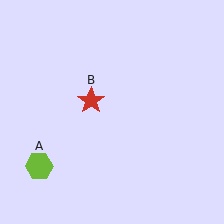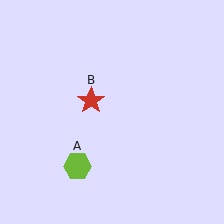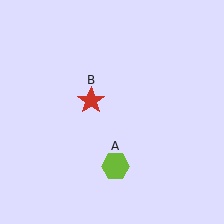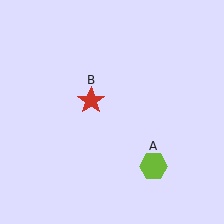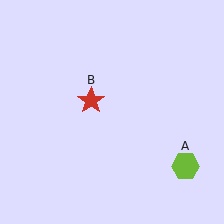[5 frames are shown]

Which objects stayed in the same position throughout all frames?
Red star (object B) remained stationary.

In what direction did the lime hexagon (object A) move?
The lime hexagon (object A) moved right.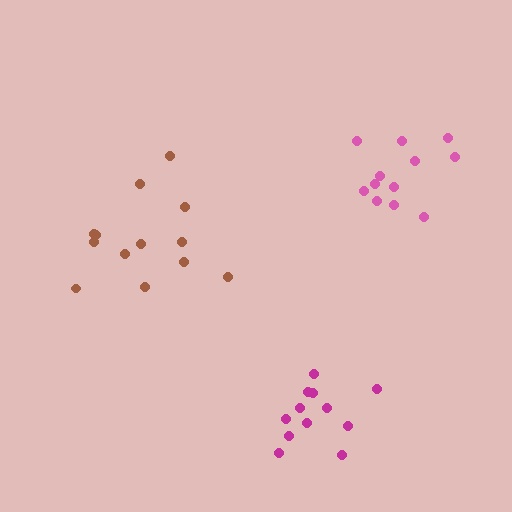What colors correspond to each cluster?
The clusters are colored: brown, pink, magenta.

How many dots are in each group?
Group 1: 13 dots, Group 2: 12 dots, Group 3: 12 dots (37 total).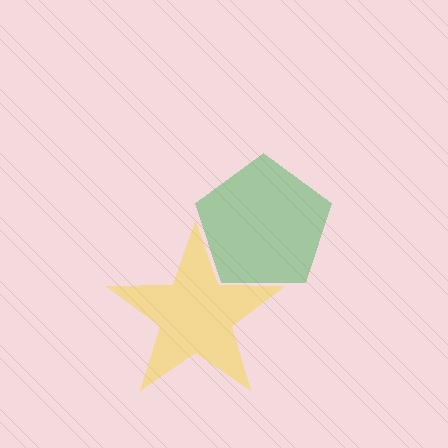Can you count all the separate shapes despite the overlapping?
Yes, there are 2 separate shapes.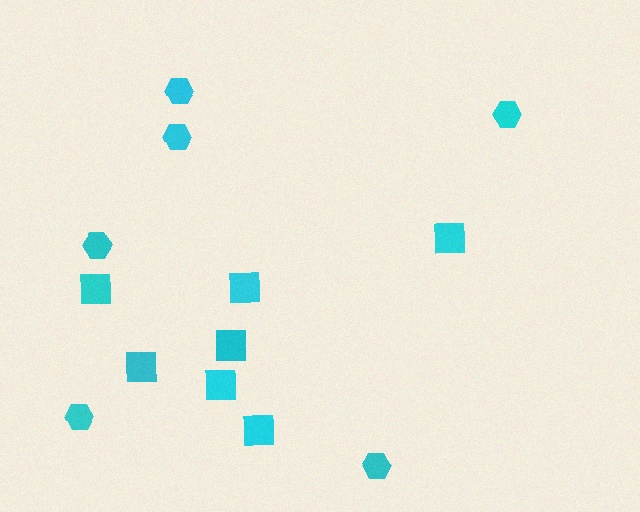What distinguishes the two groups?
There are 2 groups: one group of hexagons (6) and one group of squares (7).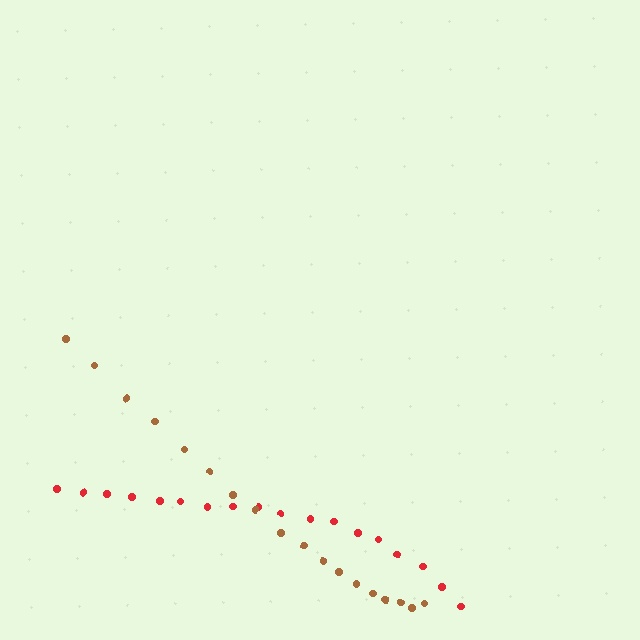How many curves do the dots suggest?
There are 2 distinct paths.